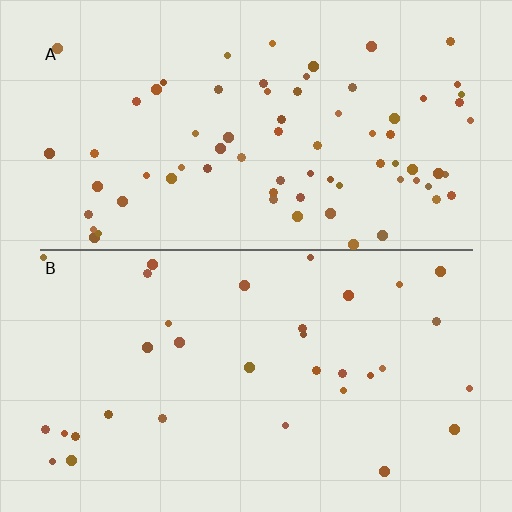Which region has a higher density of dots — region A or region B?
A (the top).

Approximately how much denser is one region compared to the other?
Approximately 2.2× — region A over region B.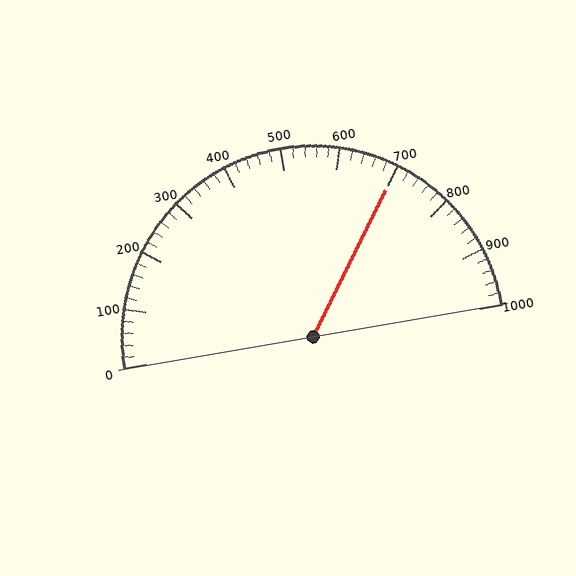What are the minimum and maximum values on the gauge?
The gauge ranges from 0 to 1000.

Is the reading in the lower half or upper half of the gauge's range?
The reading is in the upper half of the range (0 to 1000).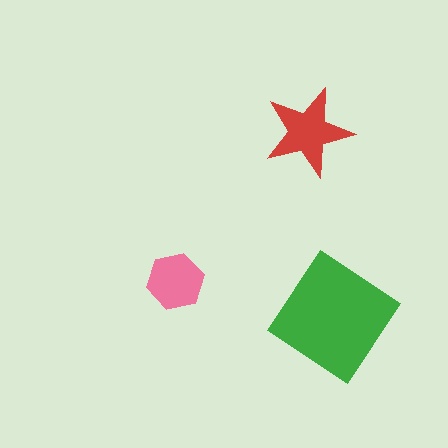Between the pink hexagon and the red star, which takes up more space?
The red star.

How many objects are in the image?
There are 3 objects in the image.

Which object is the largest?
The green diamond.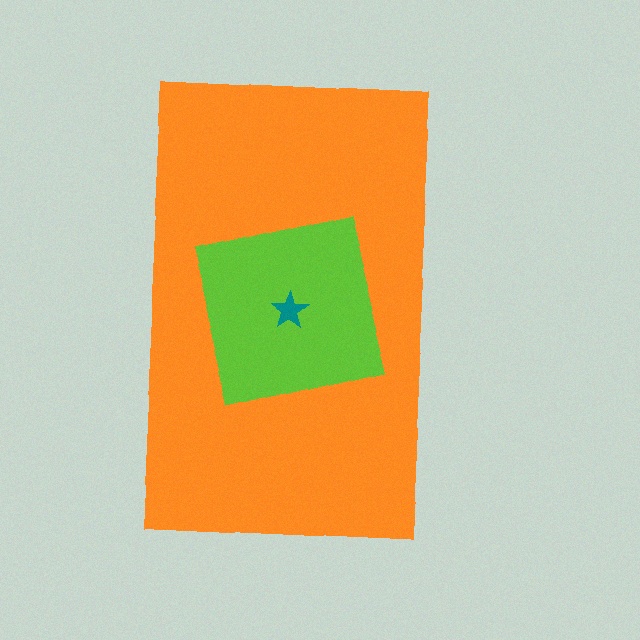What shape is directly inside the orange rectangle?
The lime square.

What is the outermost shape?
The orange rectangle.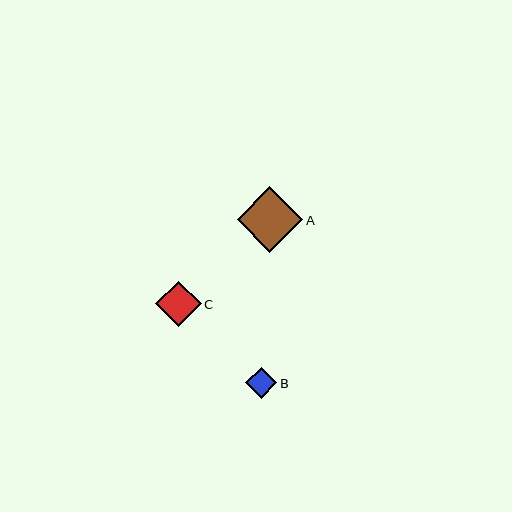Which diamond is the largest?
Diamond A is the largest with a size of approximately 66 pixels.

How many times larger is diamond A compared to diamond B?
Diamond A is approximately 2.1 times the size of diamond B.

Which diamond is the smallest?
Diamond B is the smallest with a size of approximately 31 pixels.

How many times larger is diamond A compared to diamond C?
Diamond A is approximately 1.4 times the size of diamond C.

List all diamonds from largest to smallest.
From largest to smallest: A, C, B.